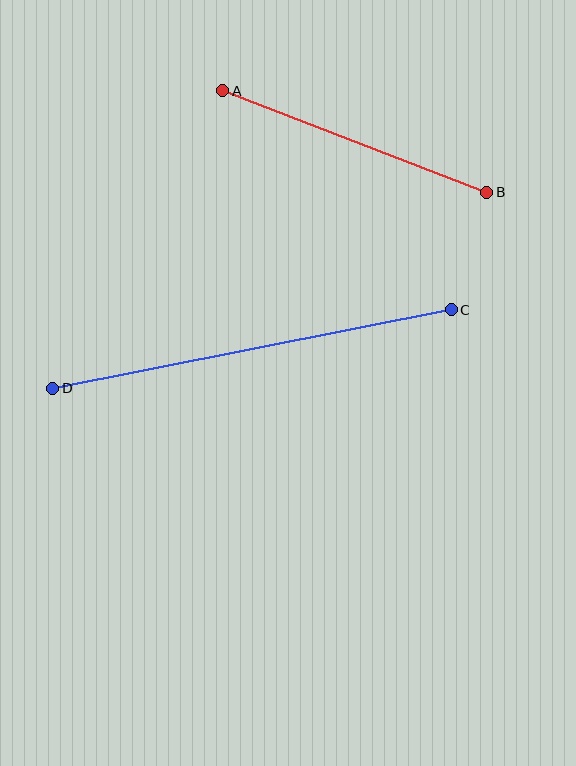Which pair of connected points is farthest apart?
Points C and D are farthest apart.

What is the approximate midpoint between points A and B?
The midpoint is at approximately (355, 142) pixels.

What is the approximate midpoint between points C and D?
The midpoint is at approximately (252, 349) pixels.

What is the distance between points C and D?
The distance is approximately 406 pixels.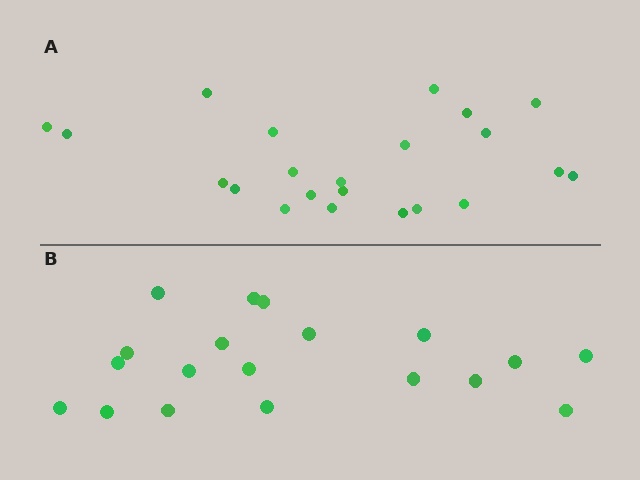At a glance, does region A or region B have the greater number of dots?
Region A (the top region) has more dots.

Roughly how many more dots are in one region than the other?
Region A has just a few more — roughly 2 or 3 more dots than region B.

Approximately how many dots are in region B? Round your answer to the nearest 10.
About 20 dots. (The exact count is 19, which rounds to 20.)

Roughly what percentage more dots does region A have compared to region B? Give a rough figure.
About 15% more.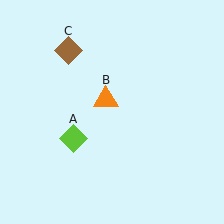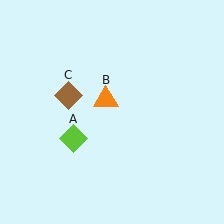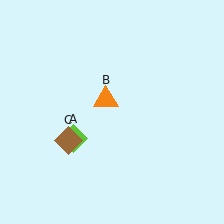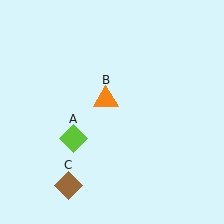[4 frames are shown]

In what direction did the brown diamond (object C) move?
The brown diamond (object C) moved down.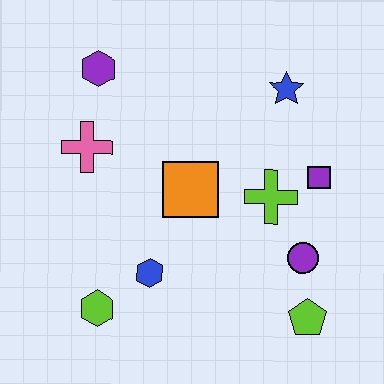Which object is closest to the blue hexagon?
The lime hexagon is closest to the blue hexagon.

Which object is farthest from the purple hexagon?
The lime pentagon is farthest from the purple hexagon.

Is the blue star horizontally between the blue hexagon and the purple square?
Yes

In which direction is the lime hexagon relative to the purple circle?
The lime hexagon is to the left of the purple circle.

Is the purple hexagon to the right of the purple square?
No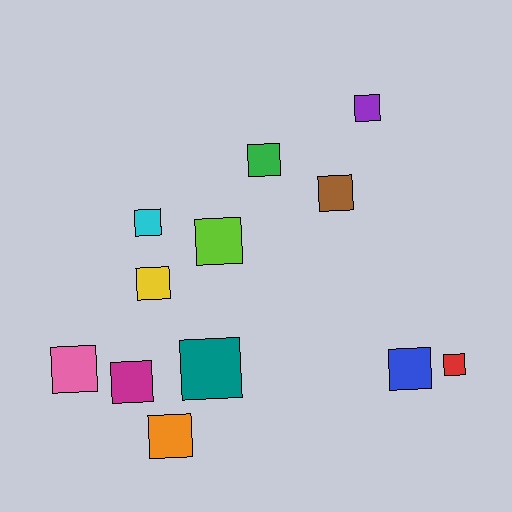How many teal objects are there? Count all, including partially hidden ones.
There is 1 teal object.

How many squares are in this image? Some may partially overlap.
There are 12 squares.